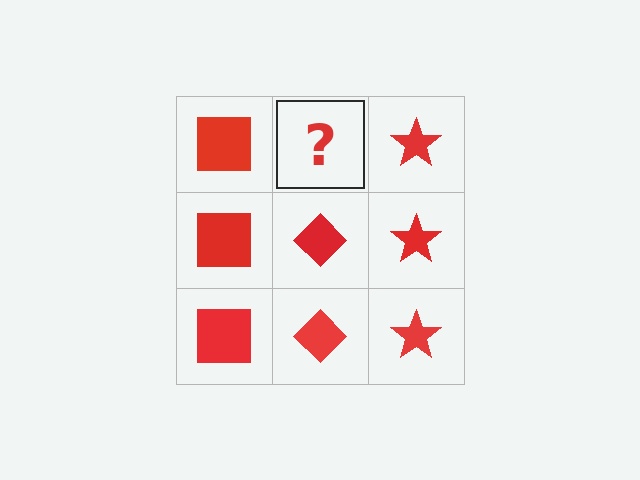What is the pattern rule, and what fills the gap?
The rule is that each column has a consistent shape. The gap should be filled with a red diamond.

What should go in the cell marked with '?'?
The missing cell should contain a red diamond.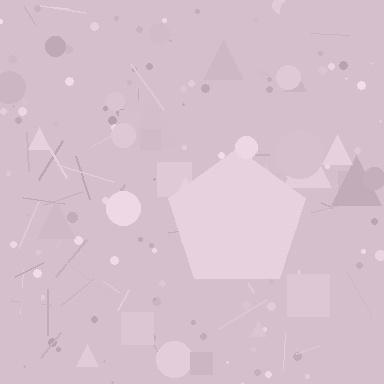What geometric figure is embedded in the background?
A pentagon is embedded in the background.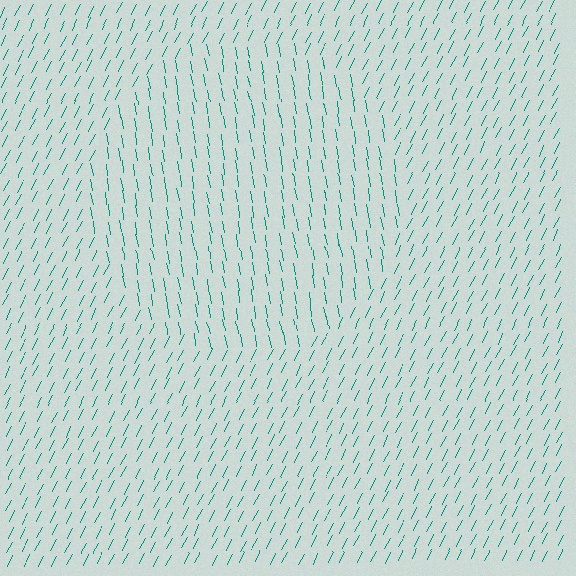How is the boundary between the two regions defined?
The boundary is defined purely by a change in line orientation (approximately 37 degrees difference). All lines are the same color and thickness.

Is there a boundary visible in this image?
Yes, there is a texture boundary formed by a change in line orientation.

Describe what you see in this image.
The image is filled with small teal line segments. A circle region in the image has lines oriented differently from the surrounding lines, creating a visible texture boundary.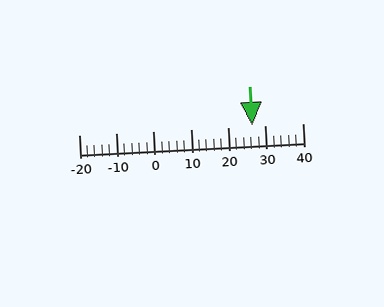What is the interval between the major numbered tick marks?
The major tick marks are spaced 10 units apart.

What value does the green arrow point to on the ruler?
The green arrow points to approximately 26.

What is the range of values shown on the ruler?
The ruler shows values from -20 to 40.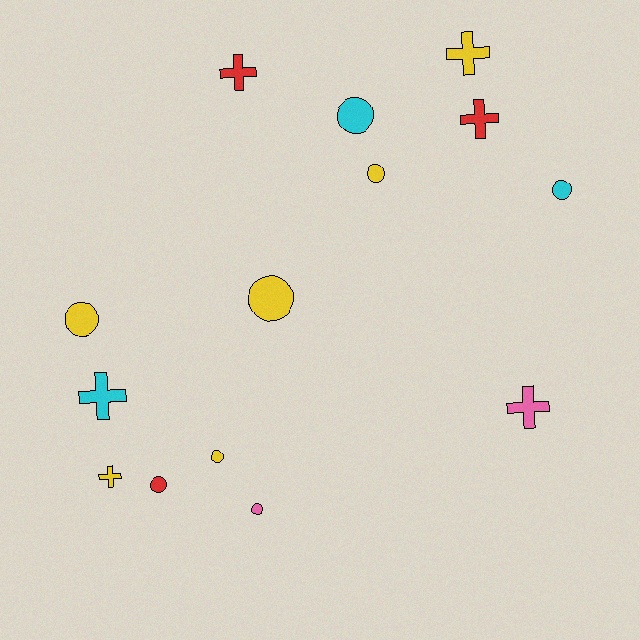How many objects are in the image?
There are 14 objects.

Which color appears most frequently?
Yellow, with 6 objects.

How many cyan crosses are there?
There is 1 cyan cross.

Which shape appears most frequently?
Circle, with 8 objects.